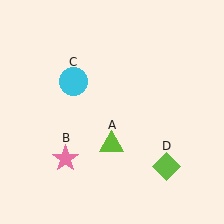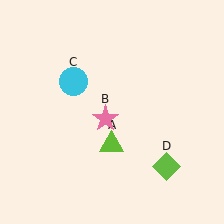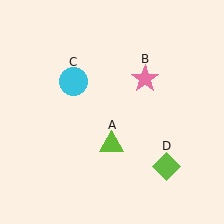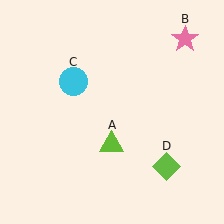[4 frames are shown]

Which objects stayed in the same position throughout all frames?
Lime triangle (object A) and cyan circle (object C) and lime diamond (object D) remained stationary.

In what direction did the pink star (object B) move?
The pink star (object B) moved up and to the right.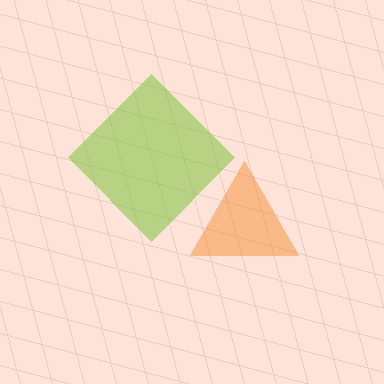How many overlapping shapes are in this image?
There are 2 overlapping shapes in the image.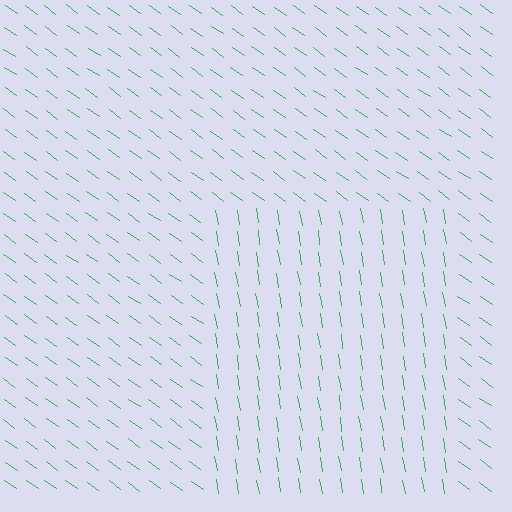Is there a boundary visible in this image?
Yes, there is a texture boundary formed by a change in line orientation.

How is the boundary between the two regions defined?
The boundary is defined purely by a change in line orientation (approximately 45 degrees difference). All lines are the same color and thickness.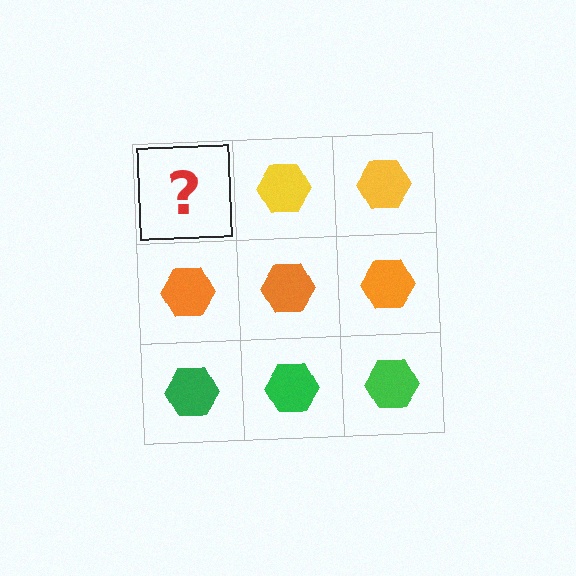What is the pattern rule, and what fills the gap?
The rule is that each row has a consistent color. The gap should be filled with a yellow hexagon.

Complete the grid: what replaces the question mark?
The question mark should be replaced with a yellow hexagon.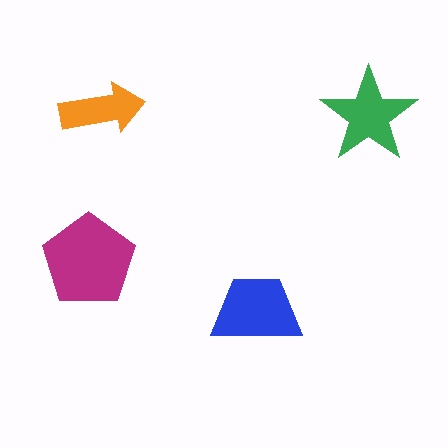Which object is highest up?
The orange arrow is topmost.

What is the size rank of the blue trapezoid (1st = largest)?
2nd.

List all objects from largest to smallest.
The magenta pentagon, the blue trapezoid, the green star, the orange arrow.